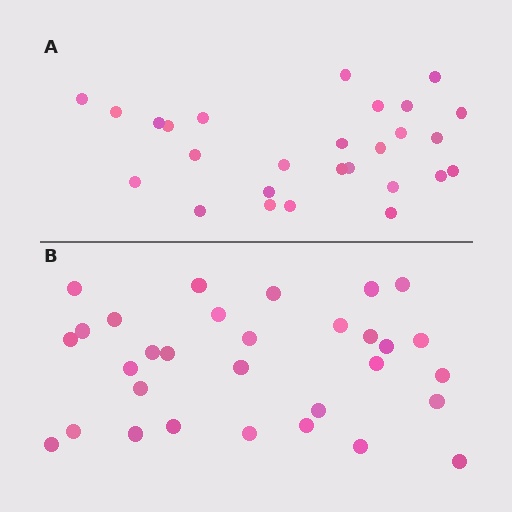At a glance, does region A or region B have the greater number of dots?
Region B (the bottom region) has more dots.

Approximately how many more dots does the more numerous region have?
Region B has about 4 more dots than region A.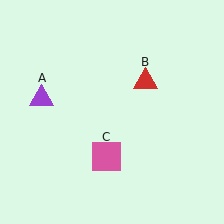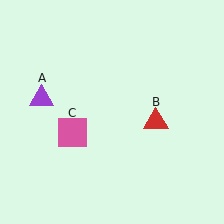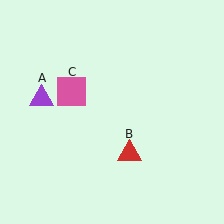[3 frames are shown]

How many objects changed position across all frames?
2 objects changed position: red triangle (object B), pink square (object C).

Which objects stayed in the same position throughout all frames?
Purple triangle (object A) remained stationary.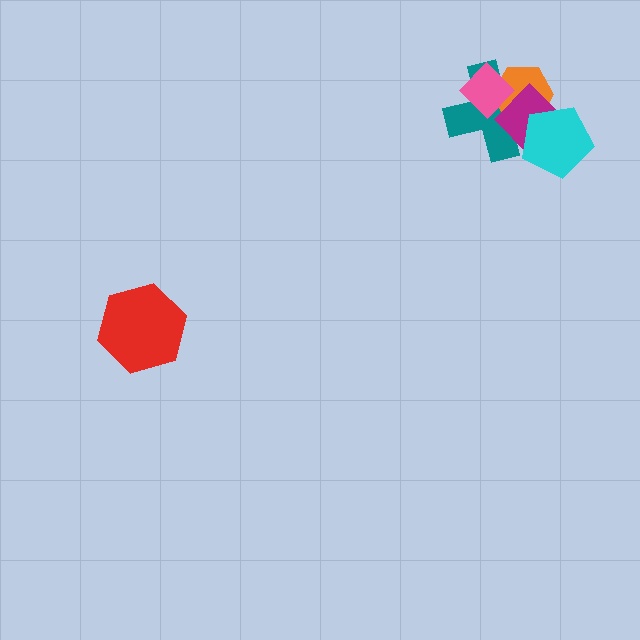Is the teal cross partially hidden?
Yes, it is partially covered by another shape.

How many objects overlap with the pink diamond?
3 objects overlap with the pink diamond.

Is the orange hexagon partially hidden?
Yes, it is partially covered by another shape.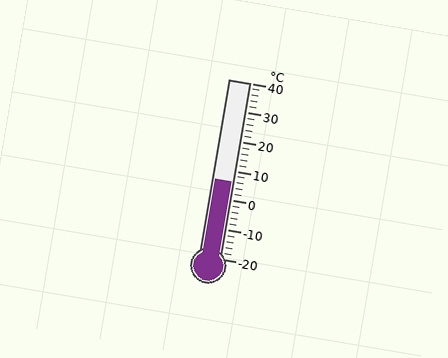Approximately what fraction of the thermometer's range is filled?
The thermometer is filled to approximately 45% of its range.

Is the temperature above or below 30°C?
The temperature is below 30°C.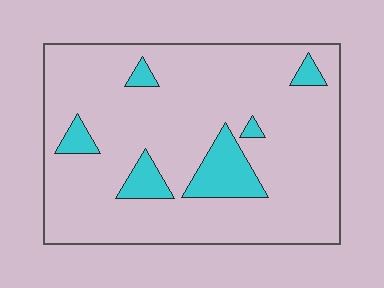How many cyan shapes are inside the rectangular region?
6.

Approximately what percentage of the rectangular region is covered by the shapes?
Approximately 10%.